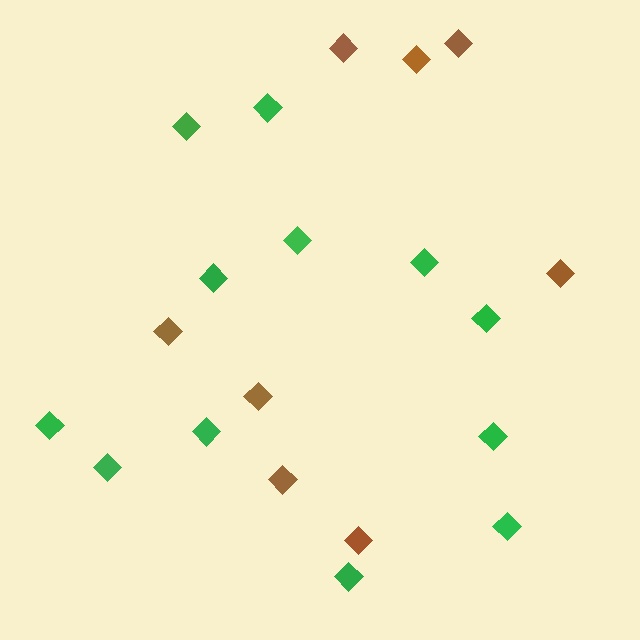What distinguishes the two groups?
There are 2 groups: one group of brown diamonds (8) and one group of green diamonds (12).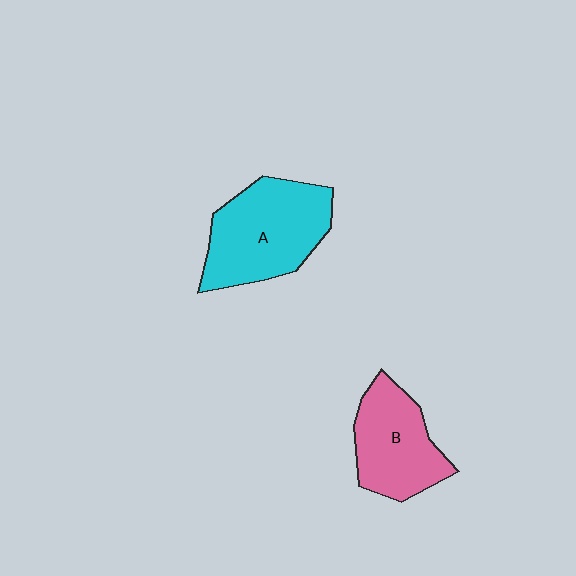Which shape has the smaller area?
Shape B (pink).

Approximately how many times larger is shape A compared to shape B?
Approximately 1.3 times.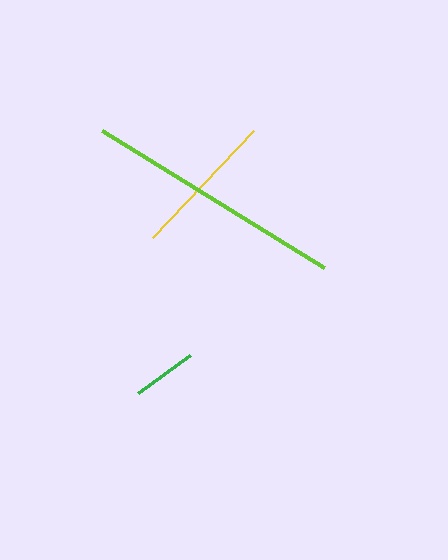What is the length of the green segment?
The green segment is approximately 65 pixels long.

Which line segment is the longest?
The lime line is the longest at approximately 261 pixels.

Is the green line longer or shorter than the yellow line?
The yellow line is longer than the green line.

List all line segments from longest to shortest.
From longest to shortest: lime, yellow, green.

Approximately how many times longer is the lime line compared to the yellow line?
The lime line is approximately 1.8 times the length of the yellow line.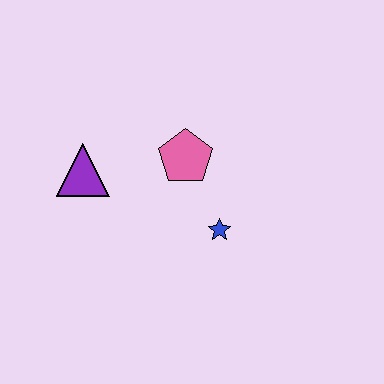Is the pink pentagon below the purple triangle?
No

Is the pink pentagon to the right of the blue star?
No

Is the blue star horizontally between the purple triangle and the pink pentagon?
No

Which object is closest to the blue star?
The pink pentagon is closest to the blue star.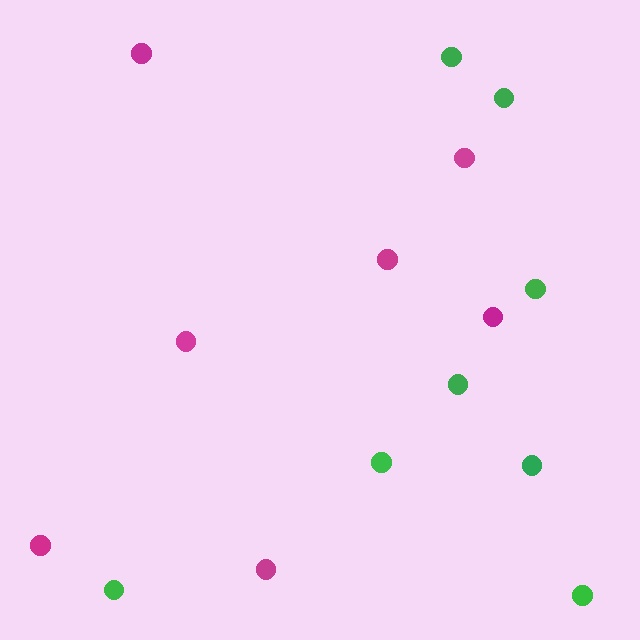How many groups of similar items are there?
There are 2 groups: one group of magenta circles (7) and one group of green circles (8).